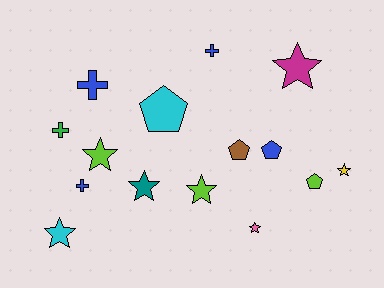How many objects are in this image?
There are 15 objects.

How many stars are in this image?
There are 7 stars.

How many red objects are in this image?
There are no red objects.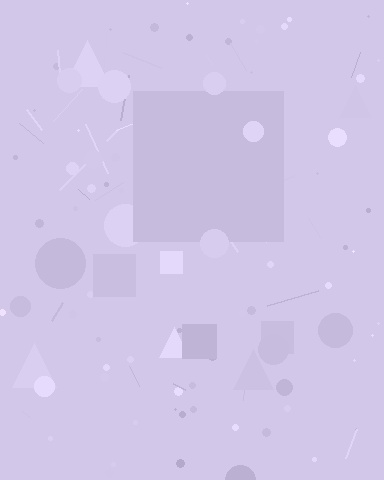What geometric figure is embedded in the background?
A square is embedded in the background.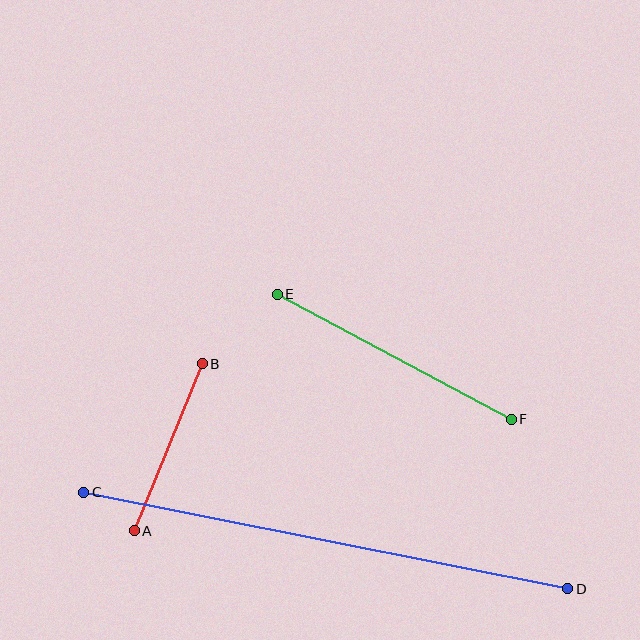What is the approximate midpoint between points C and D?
The midpoint is at approximately (326, 540) pixels.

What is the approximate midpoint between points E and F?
The midpoint is at approximately (394, 357) pixels.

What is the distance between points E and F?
The distance is approximately 265 pixels.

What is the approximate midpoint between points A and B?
The midpoint is at approximately (168, 447) pixels.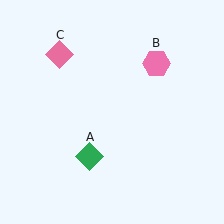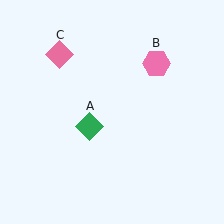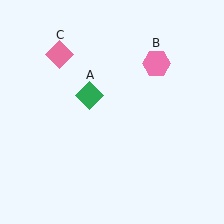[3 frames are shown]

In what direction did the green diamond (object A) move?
The green diamond (object A) moved up.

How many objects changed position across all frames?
1 object changed position: green diamond (object A).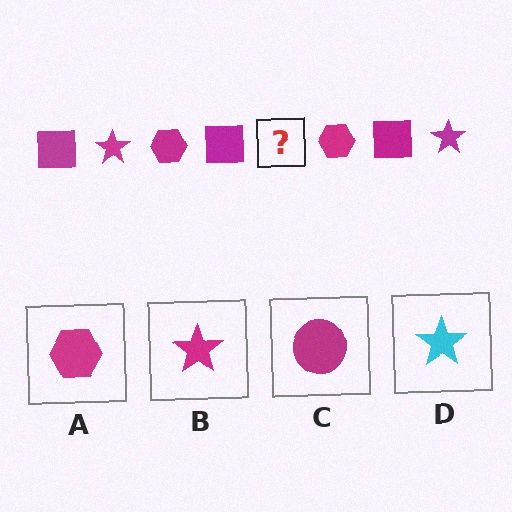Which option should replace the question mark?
Option B.